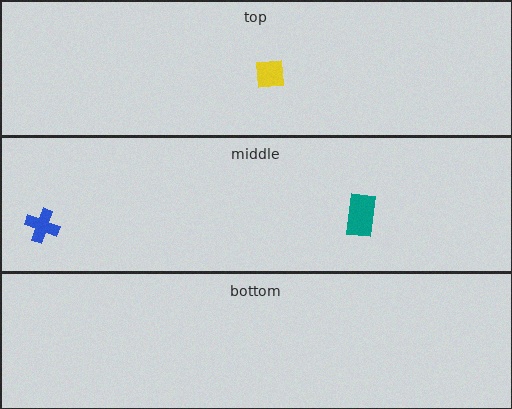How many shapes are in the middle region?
2.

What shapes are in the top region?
The yellow square.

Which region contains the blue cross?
The middle region.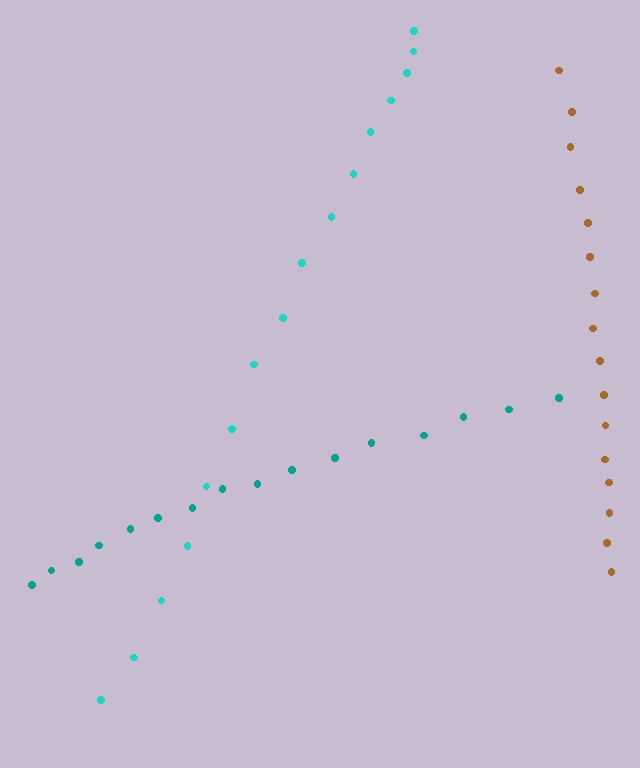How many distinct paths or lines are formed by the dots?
There are 3 distinct paths.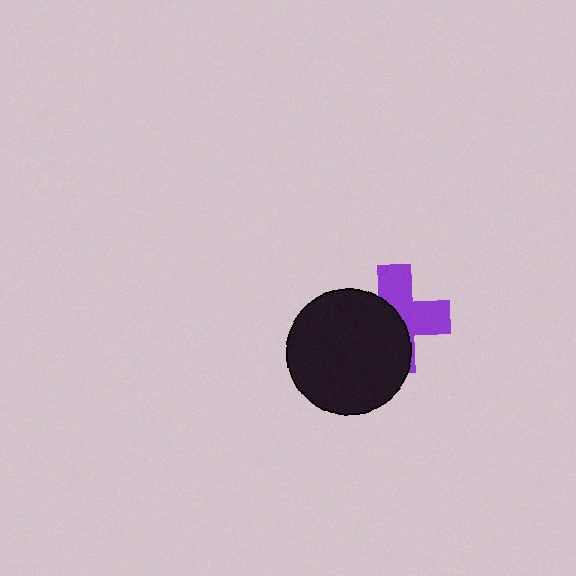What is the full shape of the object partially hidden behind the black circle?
The partially hidden object is a purple cross.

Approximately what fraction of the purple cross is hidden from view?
Roughly 51% of the purple cross is hidden behind the black circle.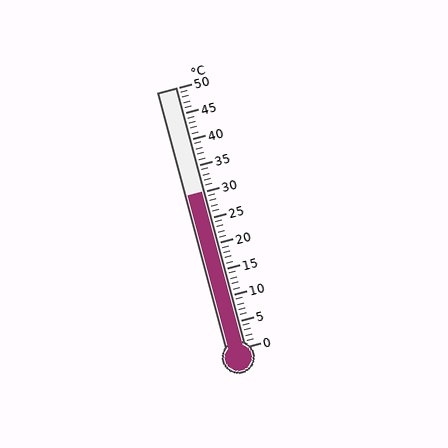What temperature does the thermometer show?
The thermometer shows approximately 30°C.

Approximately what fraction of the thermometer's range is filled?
The thermometer is filled to approximately 60% of its range.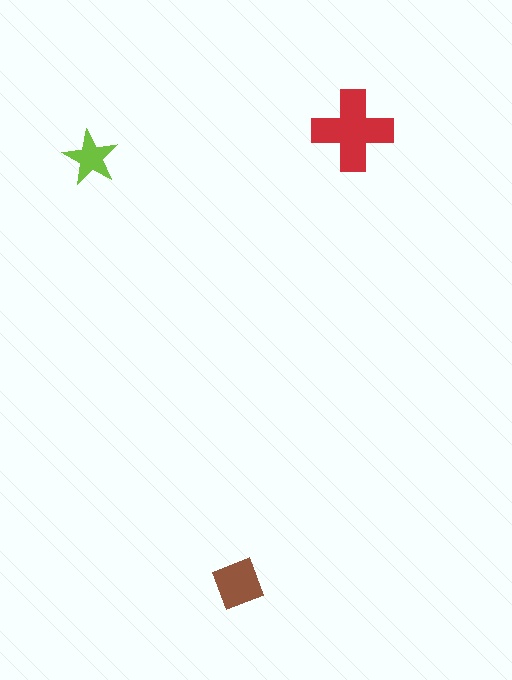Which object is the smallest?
The lime star.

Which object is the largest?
The red cross.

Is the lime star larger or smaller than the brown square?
Smaller.